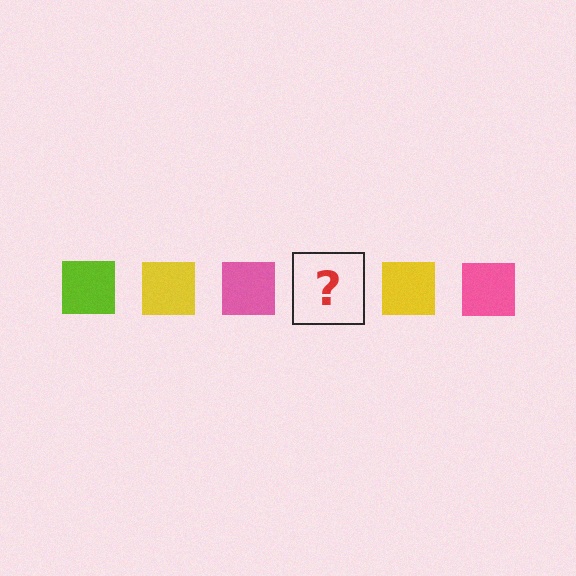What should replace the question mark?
The question mark should be replaced with a lime square.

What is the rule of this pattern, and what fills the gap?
The rule is that the pattern cycles through lime, yellow, pink squares. The gap should be filled with a lime square.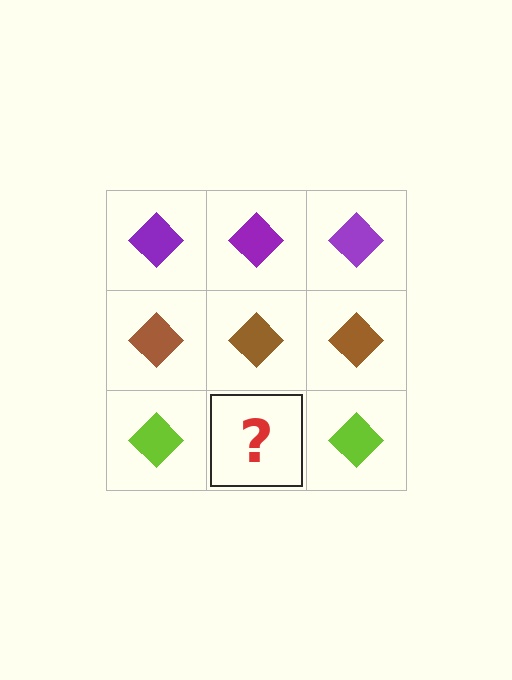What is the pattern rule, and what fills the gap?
The rule is that each row has a consistent color. The gap should be filled with a lime diamond.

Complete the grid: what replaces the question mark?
The question mark should be replaced with a lime diamond.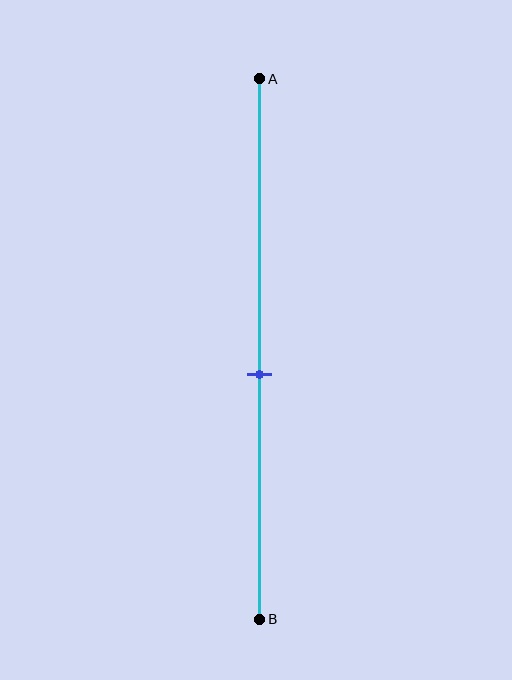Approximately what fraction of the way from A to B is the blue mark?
The blue mark is approximately 55% of the way from A to B.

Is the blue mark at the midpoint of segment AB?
No, the mark is at about 55% from A, not at the 50% midpoint.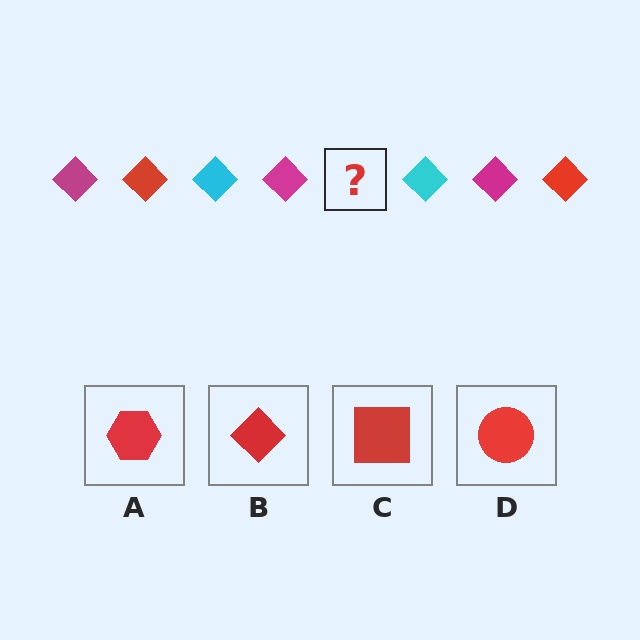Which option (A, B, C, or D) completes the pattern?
B.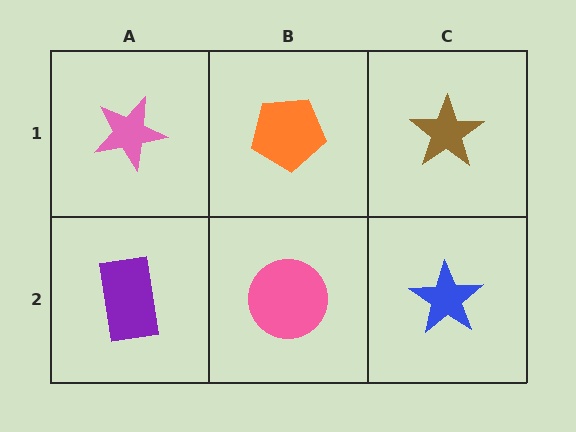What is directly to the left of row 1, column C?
An orange pentagon.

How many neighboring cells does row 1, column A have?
2.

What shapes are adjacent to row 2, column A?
A pink star (row 1, column A), a pink circle (row 2, column B).